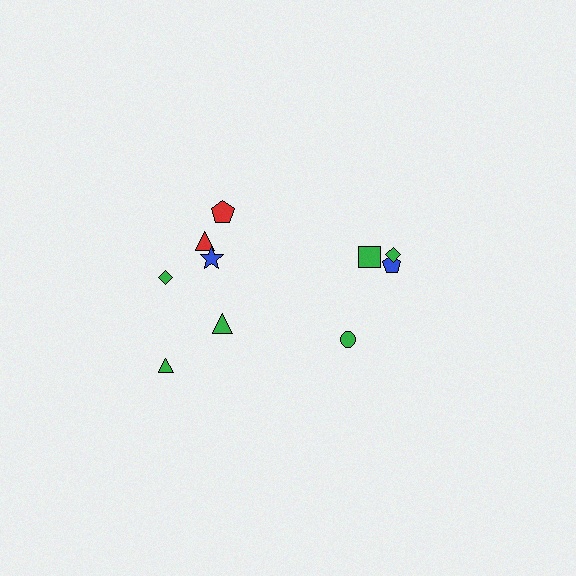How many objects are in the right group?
There are 4 objects.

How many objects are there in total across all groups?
There are 10 objects.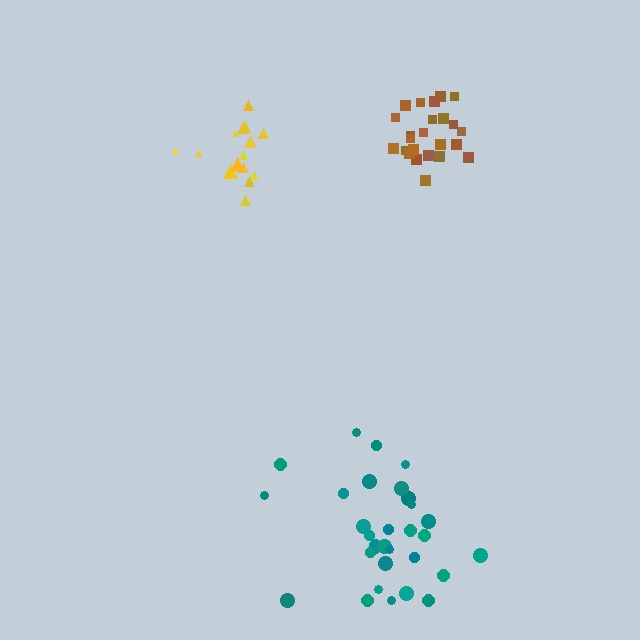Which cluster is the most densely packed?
Brown.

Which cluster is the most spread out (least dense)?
Teal.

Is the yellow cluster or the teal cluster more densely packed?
Yellow.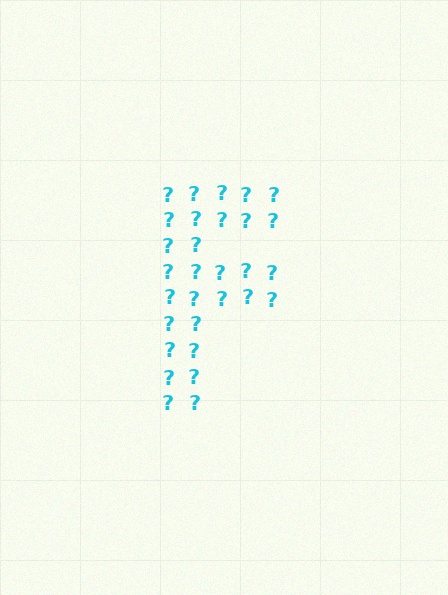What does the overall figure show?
The overall figure shows the letter F.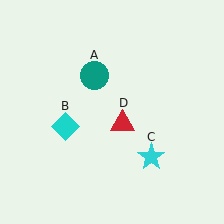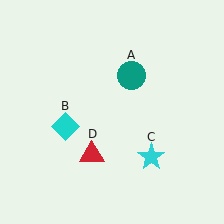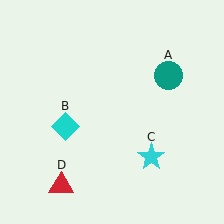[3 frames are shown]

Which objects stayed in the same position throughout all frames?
Cyan diamond (object B) and cyan star (object C) remained stationary.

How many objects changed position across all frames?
2 objects changed position: teal circle (object A), red triangle (object D).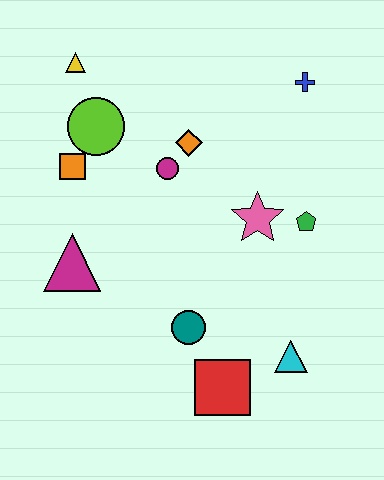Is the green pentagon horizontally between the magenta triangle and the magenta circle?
No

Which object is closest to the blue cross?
The orange diamond is closest to the blue cross.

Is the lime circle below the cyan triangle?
No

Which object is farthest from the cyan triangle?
The yellow triangle is farthest from the cyan triangle.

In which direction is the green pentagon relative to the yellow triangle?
The green pentagon is to the right of the yellow triangle.